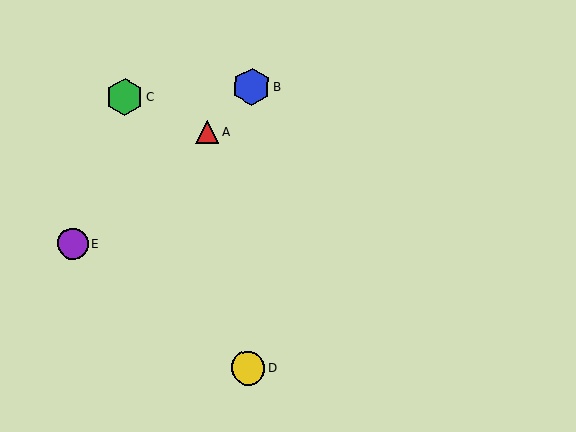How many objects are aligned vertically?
2 objects (B, D) are aligned vertically.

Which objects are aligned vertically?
Objects B, D are aligned vertically.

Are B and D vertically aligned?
Yes, both are at x≈252.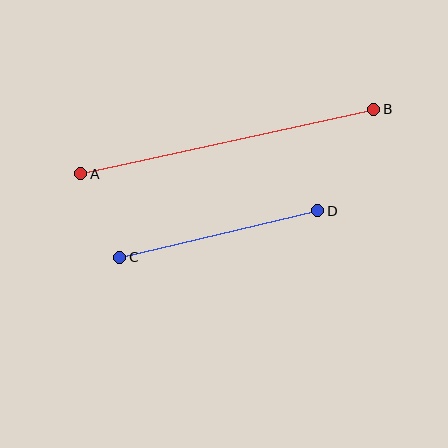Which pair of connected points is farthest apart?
Points A and B are farthest apart.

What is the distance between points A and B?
The distance is approximately 300 pixels.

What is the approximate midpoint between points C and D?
The midpoint is at approximately (219, 234) pixels.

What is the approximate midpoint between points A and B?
The midpoint is at approximately (227, 141) pixels.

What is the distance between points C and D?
The distance is approximately 203 pixels.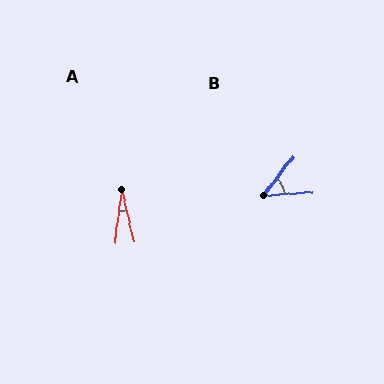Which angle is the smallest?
A, at approximately 20 degrees.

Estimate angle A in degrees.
Approximately 20 degrees.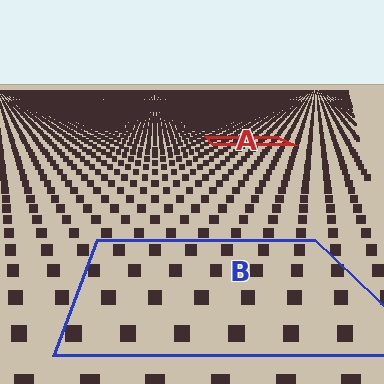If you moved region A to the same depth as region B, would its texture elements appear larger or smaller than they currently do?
They would appear larger. At a closer depth, the same texture elements are projected at a bigger on-screen size.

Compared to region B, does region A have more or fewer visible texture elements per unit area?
Region A has more texture elements per unit area — they are packed more densely because it is farther away.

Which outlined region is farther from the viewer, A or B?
Region A is farther from the viewer — the texture elements inside it appear smaller and more densely packed.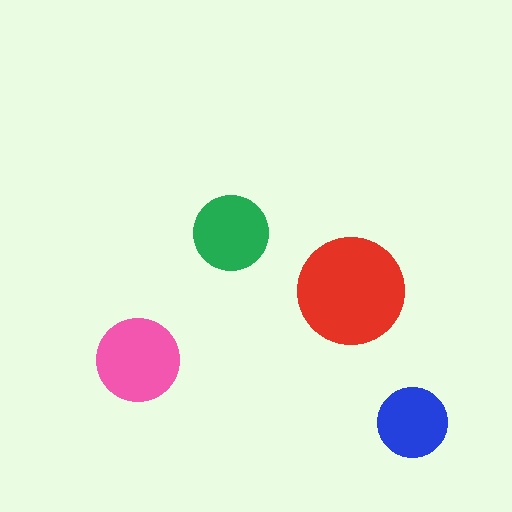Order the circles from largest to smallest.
the red one, the pink one, the green one, the blue one.